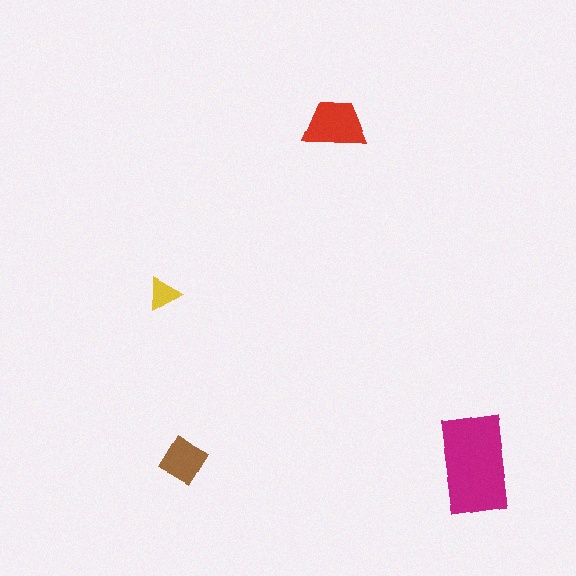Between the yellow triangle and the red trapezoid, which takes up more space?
The red trapezoid.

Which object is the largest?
The magenta rectangle.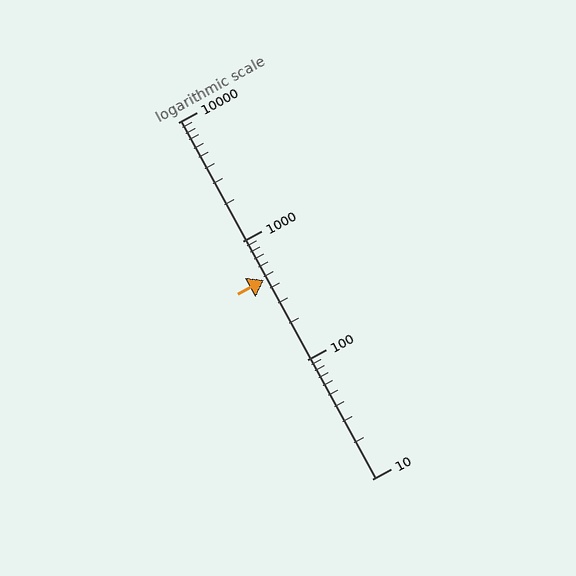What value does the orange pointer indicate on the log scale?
The pointer indicates approximately 470.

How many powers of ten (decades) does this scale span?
The scale spans 3 decades, from 10 to 10000.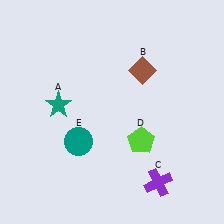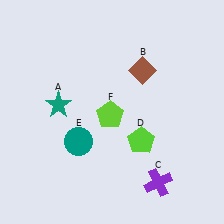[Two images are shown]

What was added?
A lime pentagon (F) was added in Image 2.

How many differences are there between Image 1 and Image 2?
There is 1 difference between the two images.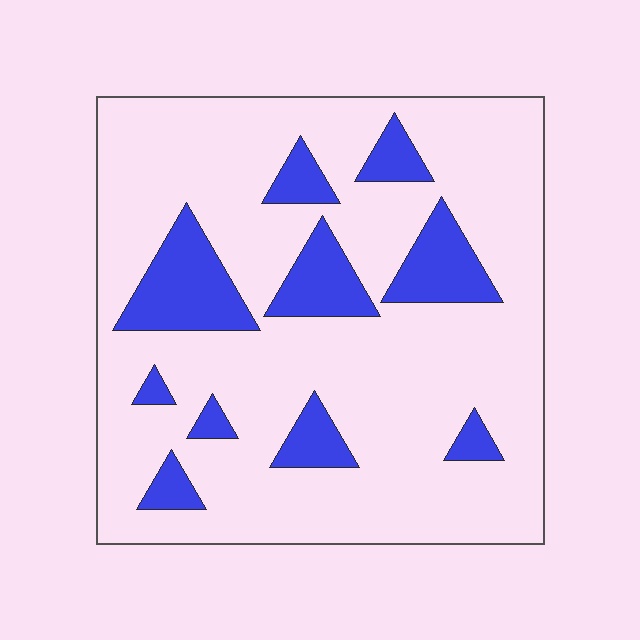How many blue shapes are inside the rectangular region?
10.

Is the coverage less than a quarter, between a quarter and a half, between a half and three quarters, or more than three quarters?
Less than a quarter.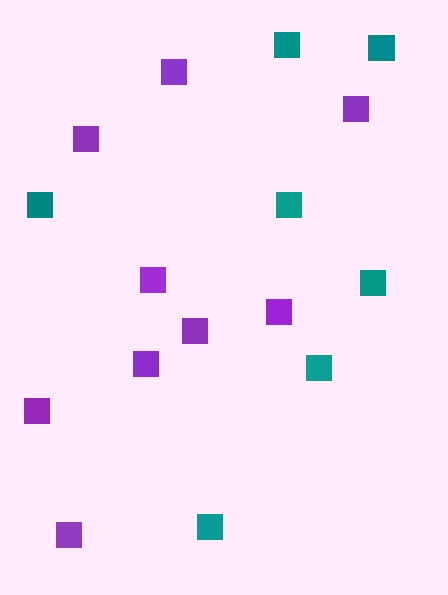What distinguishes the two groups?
There are 2 groups: one group of teal squares (7) and one group of purple squares (9).